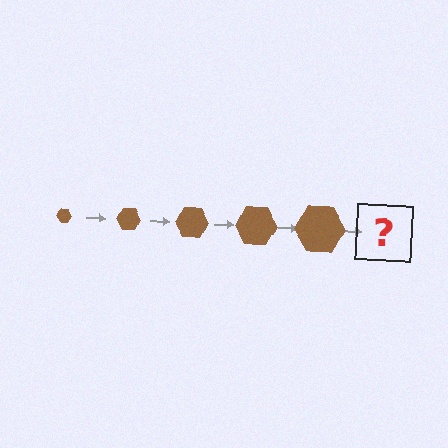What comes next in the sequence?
The next element should be a brown hexagon, larger than the previous one.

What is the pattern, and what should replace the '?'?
The pattern is that the hexagon gets progressively larger each step. The '?' should be a brown hexagon, larger than the previous one.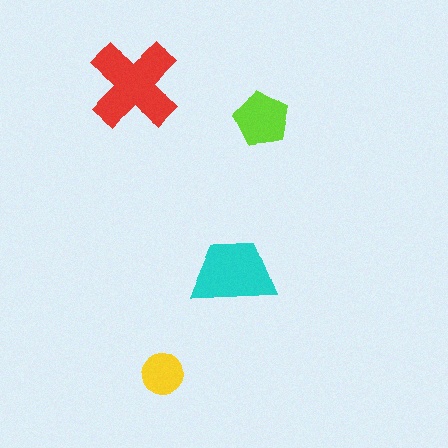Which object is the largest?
The red cross.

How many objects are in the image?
There are 4 objects in the image.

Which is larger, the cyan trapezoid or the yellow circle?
The cyan trapezoid.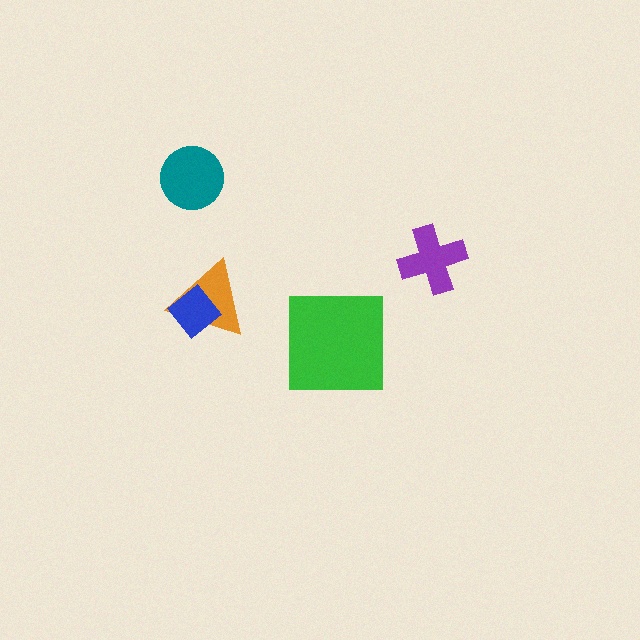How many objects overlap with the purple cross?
0 objects overlap with the purple cross.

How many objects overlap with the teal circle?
0 objects overlap with the teal circle.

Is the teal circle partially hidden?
No, no other shape covers it.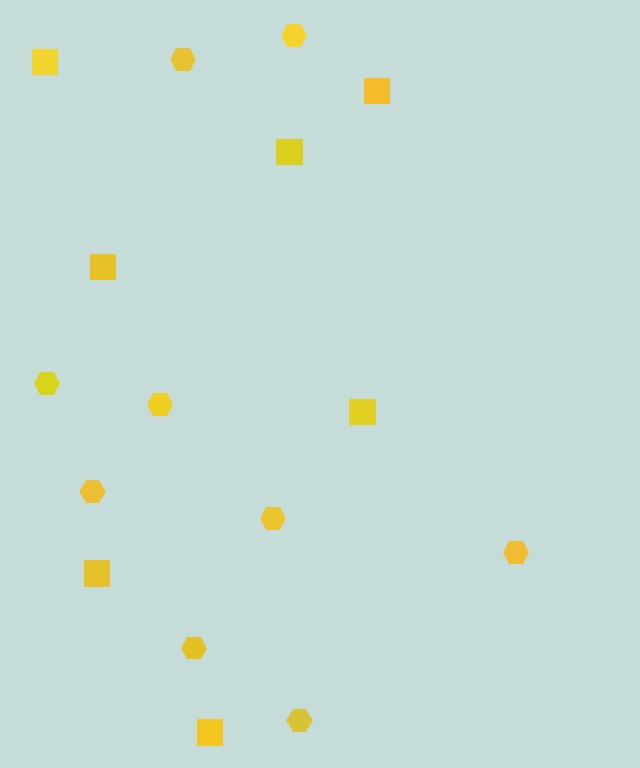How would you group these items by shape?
There are 2 groups: one group of hexagons (9) and one group of squares (7).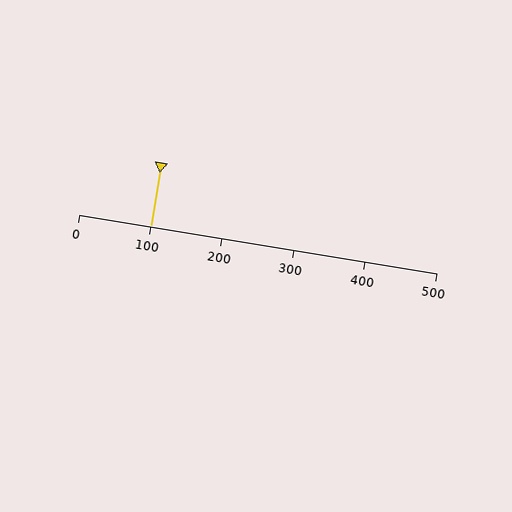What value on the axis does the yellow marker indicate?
The marker indicates approximately 100.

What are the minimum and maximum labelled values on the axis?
The axis runs from 0 to 500.